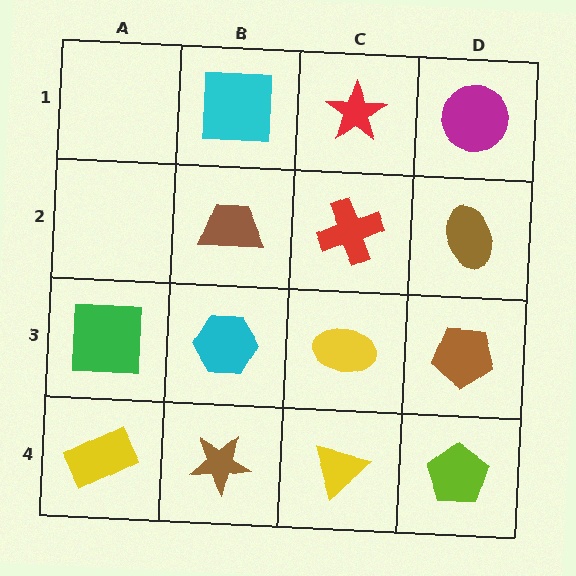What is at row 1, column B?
A cyan square.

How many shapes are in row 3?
4 shapes.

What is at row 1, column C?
A red star.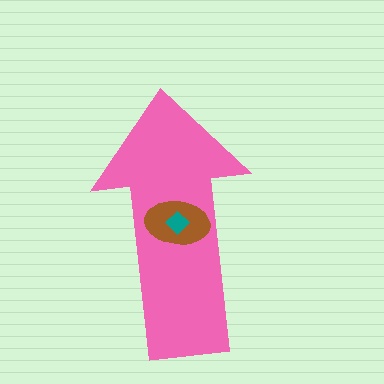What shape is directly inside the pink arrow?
The brown ellipse.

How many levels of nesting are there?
3.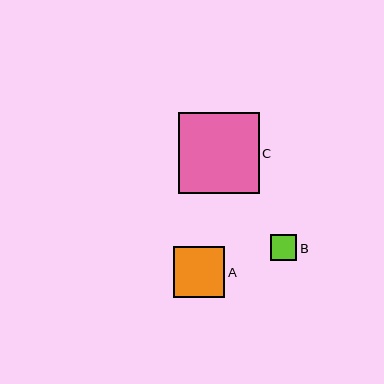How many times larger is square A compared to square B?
Square A is approximately 2.0 times the size of square B.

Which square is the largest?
Square C is the largest with a size of approximately 81 pixels.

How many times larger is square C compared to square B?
Square C is approximately 3.1 times the size of square B.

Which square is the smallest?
Square B is the smallest with a size of approximately 26 pixels.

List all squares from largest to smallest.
From largest to smallest: C, A, B.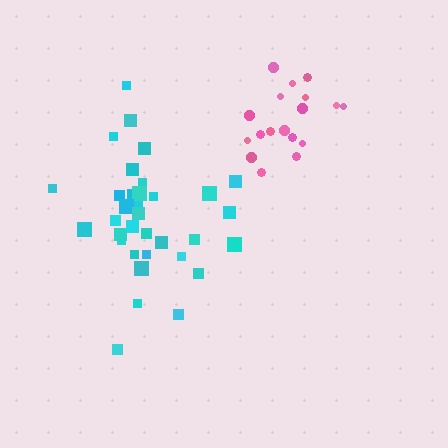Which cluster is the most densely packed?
Pink.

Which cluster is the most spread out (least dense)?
Cyan.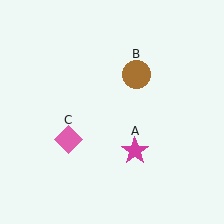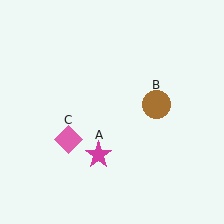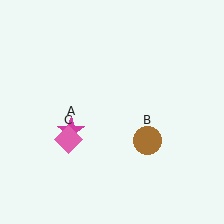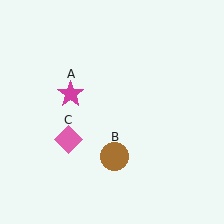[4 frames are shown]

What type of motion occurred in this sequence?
The magenta star (object A), brown circle (object B) rotated clockwise around the center of the scene.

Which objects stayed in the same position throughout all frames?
Pink diamond (object C) remained stationary.